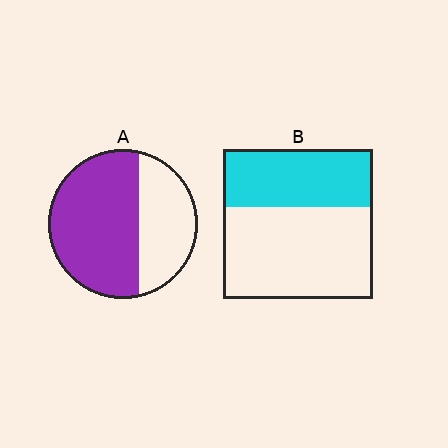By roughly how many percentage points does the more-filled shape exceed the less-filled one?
By roughly 25 percentage points (A over B).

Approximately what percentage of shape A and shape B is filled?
A is approximately 65% and B is approximately 40%.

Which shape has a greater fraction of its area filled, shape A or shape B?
Shape A.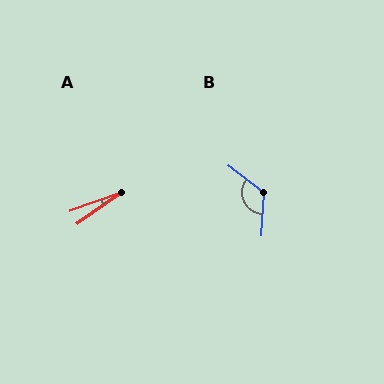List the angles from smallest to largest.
A (15°), B (124°).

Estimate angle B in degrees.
Approximately 124 degrees.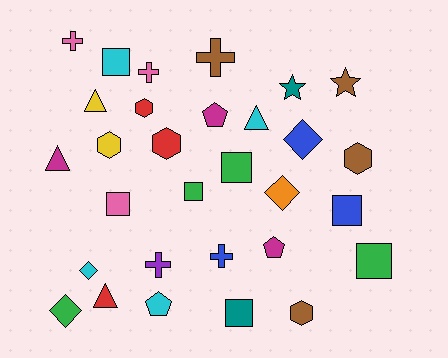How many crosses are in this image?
There are 5 crosses.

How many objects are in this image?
There are 30 objects.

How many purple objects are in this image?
There is 1 purple object.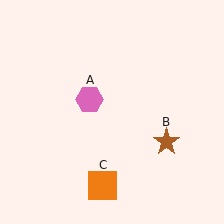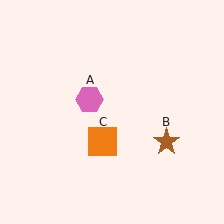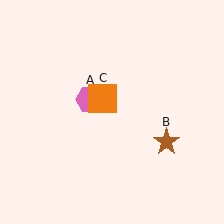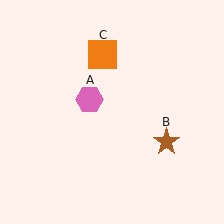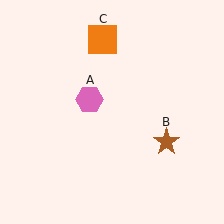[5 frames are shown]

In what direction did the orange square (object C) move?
The orange square (object C) moved up.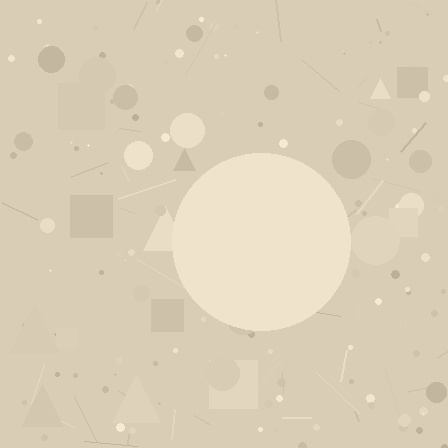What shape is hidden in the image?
A circle is hidden in the image.